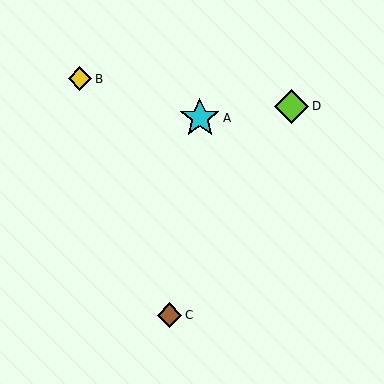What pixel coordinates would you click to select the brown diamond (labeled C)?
Click at (170, 315) to select the brown diamond C.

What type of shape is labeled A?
Shape A is a cyan star.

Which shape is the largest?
The cyan star (labeled A) is the largest.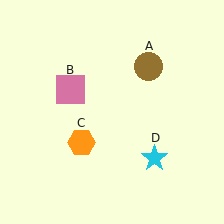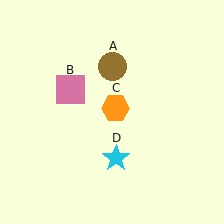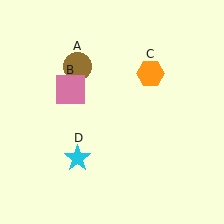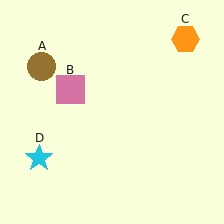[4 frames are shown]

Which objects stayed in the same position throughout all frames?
Pink square (object B) remained stationary.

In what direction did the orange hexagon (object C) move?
The orange hexagon (object C) moved up and to the right.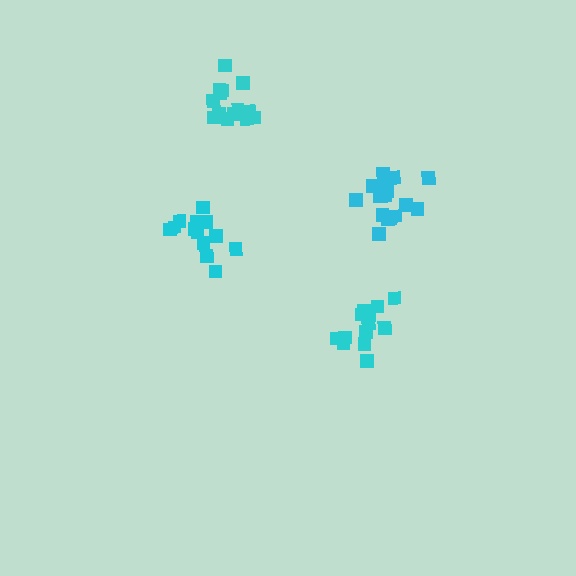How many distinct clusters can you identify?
There are 4 distinct clusters.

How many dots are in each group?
Group 1: 13 dots, Group 2: 16 dots, Group 3: 14 dots, Group 4: 17 dots (60 total).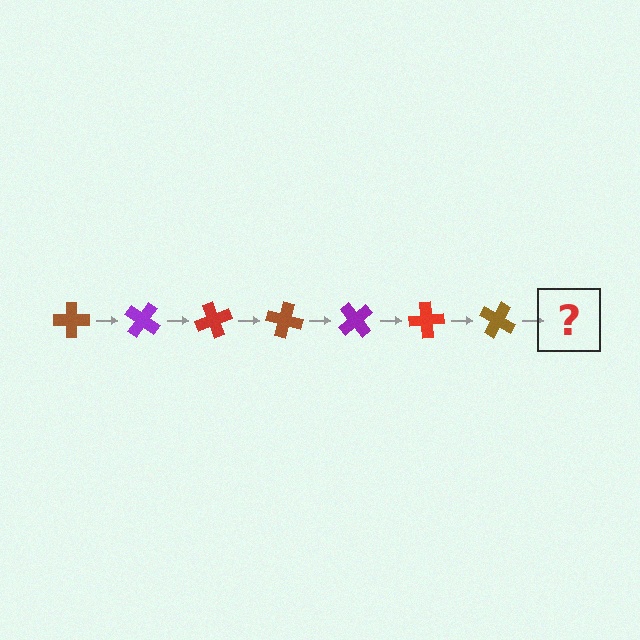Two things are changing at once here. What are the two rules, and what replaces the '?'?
The two rules are that it rotates 35 degrees each step and the color cycles through brown, purple, and red. The '?' should be a purple cross, rotated 245 degrees from the start.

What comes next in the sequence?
The next element should be a purple cross, rotated 245 degrees from the start.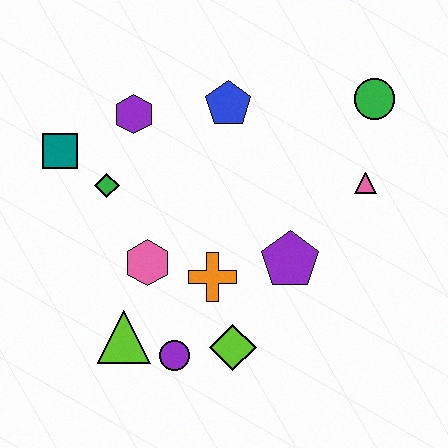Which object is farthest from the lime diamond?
The green circle is farthest from the lime diamond.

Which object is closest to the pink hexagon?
The orange cross is closest to the pink hexagon.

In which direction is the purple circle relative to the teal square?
The purple circle is below the teal square.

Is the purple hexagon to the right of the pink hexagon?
No